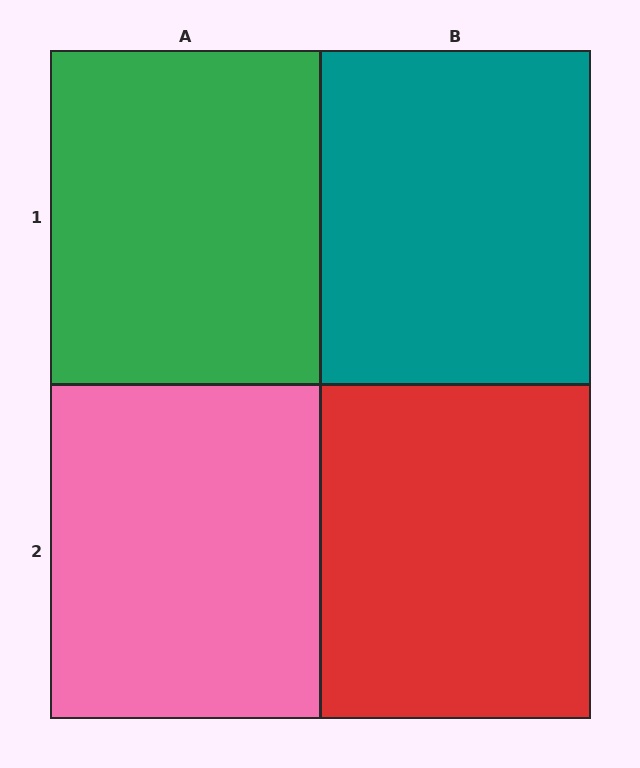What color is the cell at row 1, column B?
Teal.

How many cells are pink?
1 cell is pink.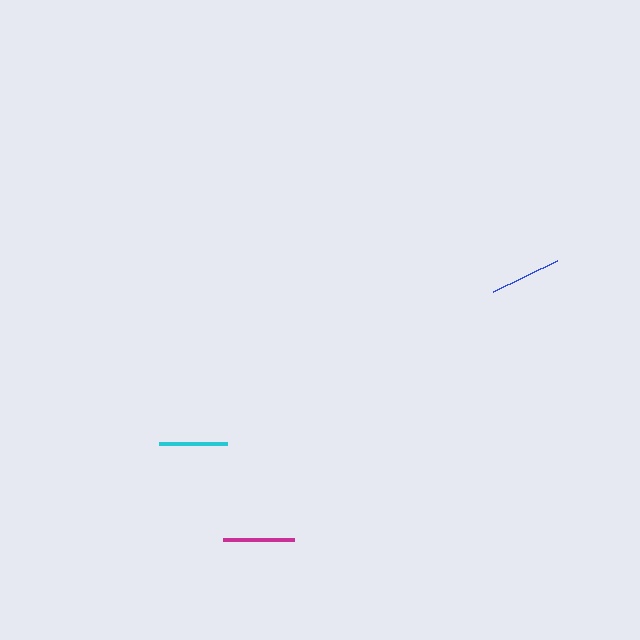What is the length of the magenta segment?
The magenta segment is approximately 72 pixels long.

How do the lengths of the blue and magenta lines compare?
The blue and magenta lines are approximately the same length.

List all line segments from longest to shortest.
From longest to shortest: blue, magenta, cyan.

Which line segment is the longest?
The blue line is the longest at approximately 72 pixels.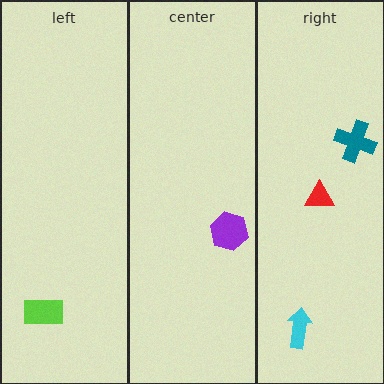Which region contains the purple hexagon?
The center region.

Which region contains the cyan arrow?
The right region.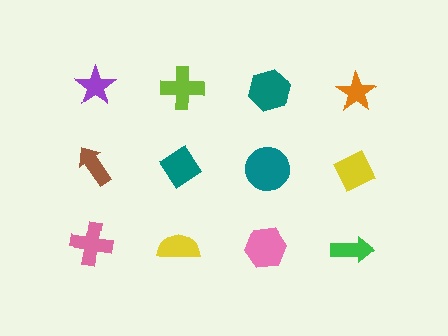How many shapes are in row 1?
4 shapes.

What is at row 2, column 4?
A yellow diamond.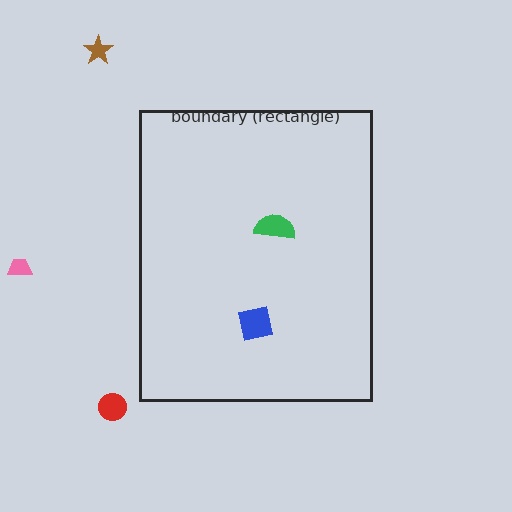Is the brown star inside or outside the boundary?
Outside.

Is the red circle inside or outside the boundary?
Outside.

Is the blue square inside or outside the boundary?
Inside.